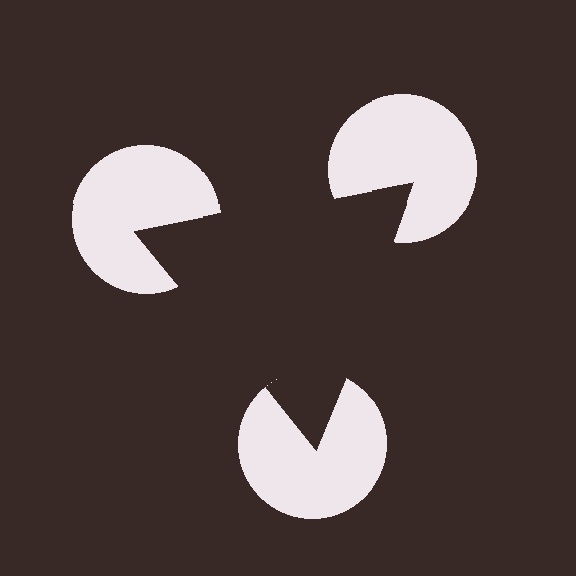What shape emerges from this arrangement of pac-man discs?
An illusory triangle — its edges are inferred from the aligned wedge cuts in the pac-man discs, not physically drawn.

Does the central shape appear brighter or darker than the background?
It typically appears slightly darker than the background, even though no actual brightness change is drawn.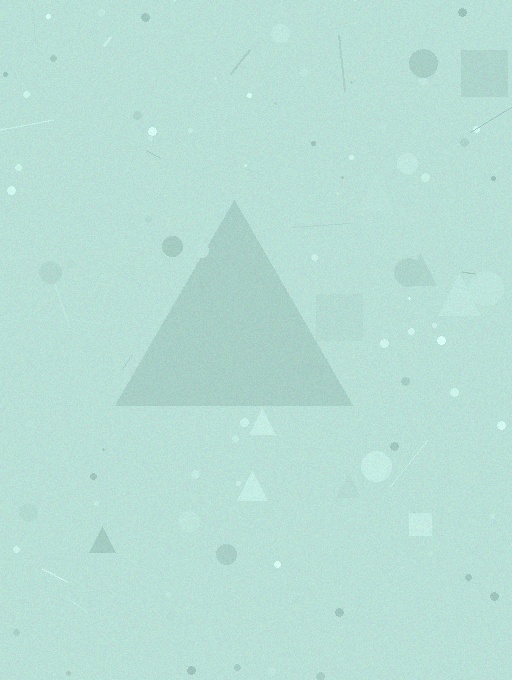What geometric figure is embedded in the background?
A triangle is embedded in the background.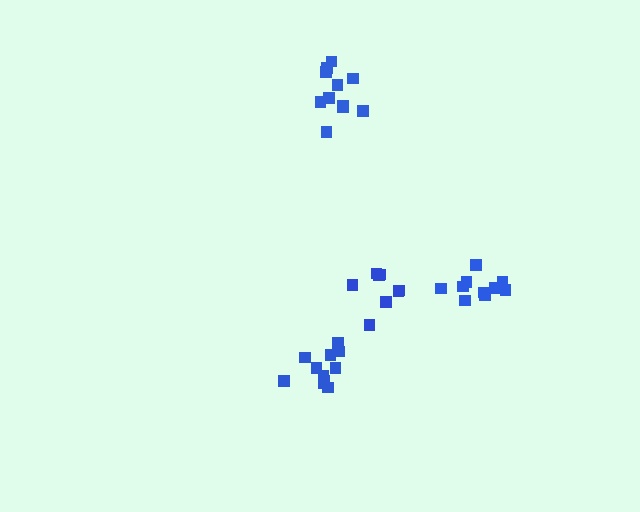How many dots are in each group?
Group 1: 11 dots, Group 2: 10 dots, Group 3: 11 dots, Group 4: 8 dots (40 total).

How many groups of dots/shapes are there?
There are 4 groups.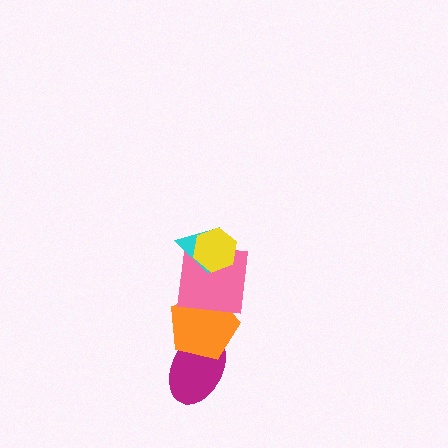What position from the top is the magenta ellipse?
The magenta ellipse is 5th from the top.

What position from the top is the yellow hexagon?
The yellow hexagon is 1st from the top.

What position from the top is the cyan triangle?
The cyan triangle is 2nd from the top.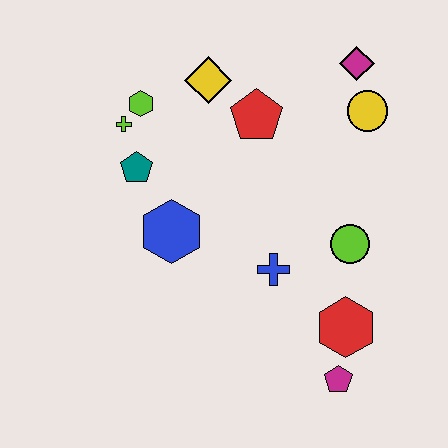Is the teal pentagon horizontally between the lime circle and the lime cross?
Yes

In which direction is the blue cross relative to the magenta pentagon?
The blue cross is above the magenta pentagon.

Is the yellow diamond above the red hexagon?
Yes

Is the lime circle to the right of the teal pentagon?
Yes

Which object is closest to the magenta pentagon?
The red hexagon is closest to the magenta pentagon.